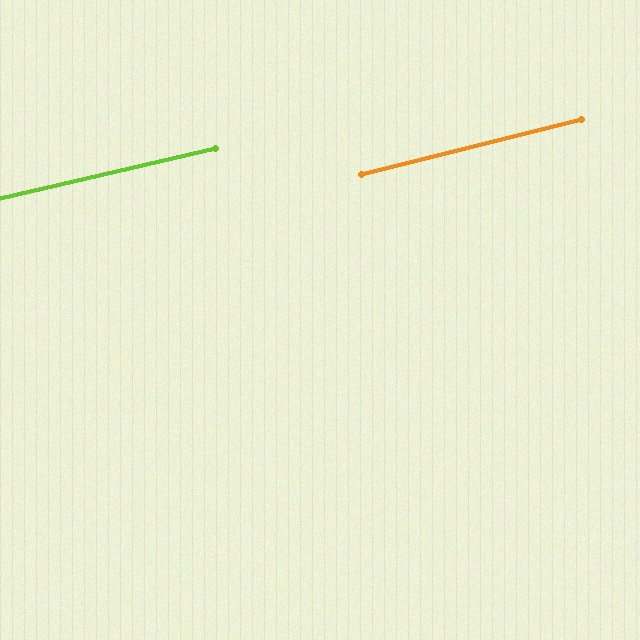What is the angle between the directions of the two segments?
Approximately 1 degree.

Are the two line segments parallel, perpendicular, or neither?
Parallel — their directions differ by only 1.1°.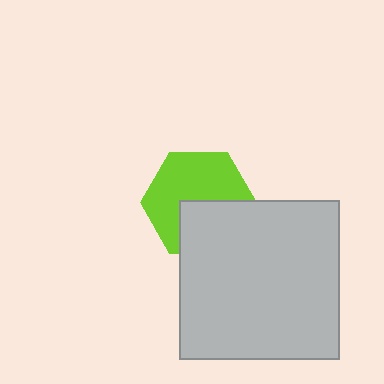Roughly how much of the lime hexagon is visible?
About half of it is visible (roughly 62%).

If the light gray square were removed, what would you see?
You would see the complete lime hexagon.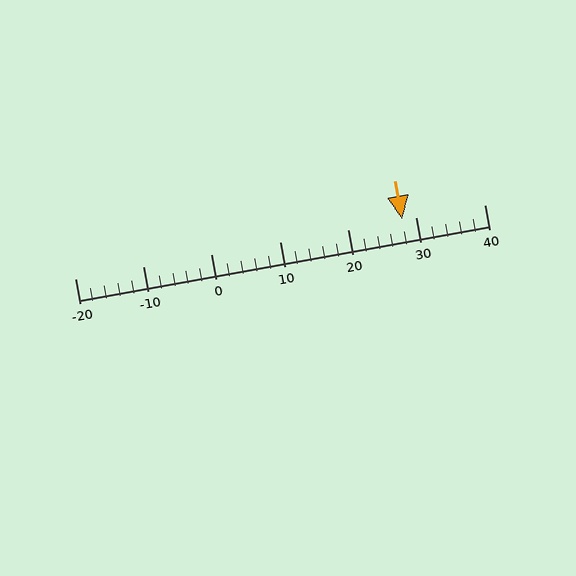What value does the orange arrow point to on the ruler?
The orange arrow points to approximately 28.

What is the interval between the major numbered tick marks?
The major tick marks are spaced 10 units apart.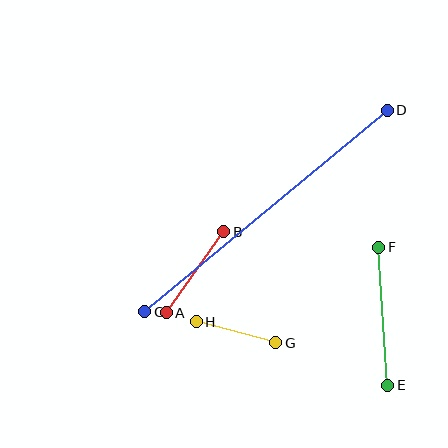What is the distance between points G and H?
The distance is approximately 82 pixels.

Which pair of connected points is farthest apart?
Points C and D are farthest apart.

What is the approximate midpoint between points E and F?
The midpoint is at approximately (383, 316) pixels.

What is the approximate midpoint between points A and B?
The midpoint is at approximately (195, 272) pixels.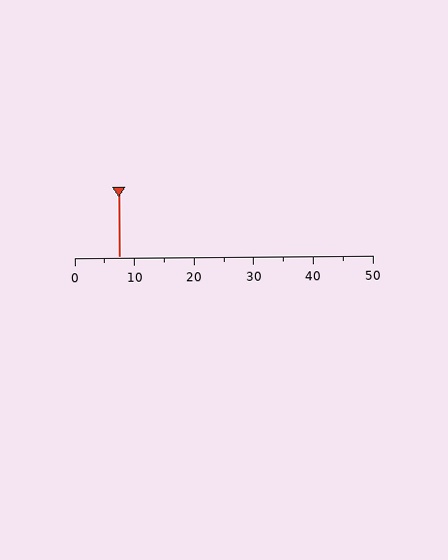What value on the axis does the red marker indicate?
The marker indicates approximately 7.5.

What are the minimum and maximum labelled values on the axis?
The axis runs from 0 to 50.